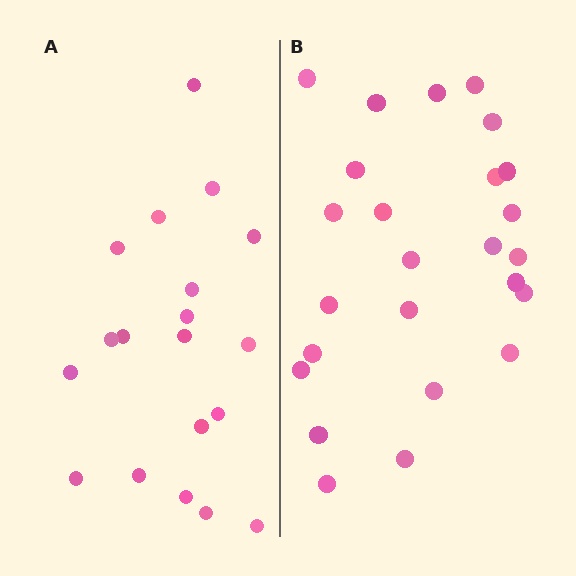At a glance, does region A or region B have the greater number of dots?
Region B (the right region) has more dots.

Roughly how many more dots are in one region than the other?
Region B has about 6 more dots than region A.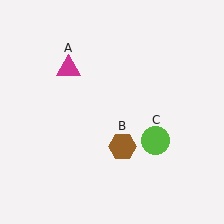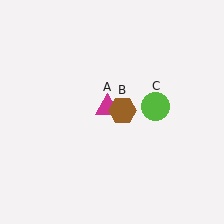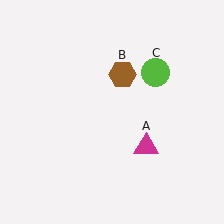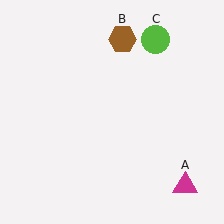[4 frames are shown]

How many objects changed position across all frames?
3 objects changed position: magenta triangle (object A), brown hexagon (object B), lime circle (object C).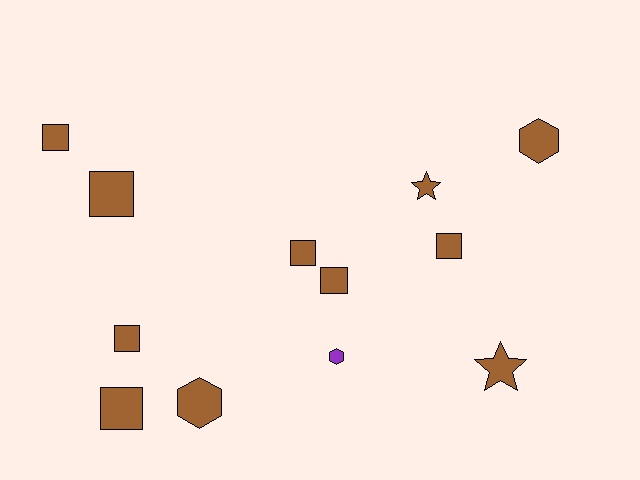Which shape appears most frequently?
Square, with 7 objects.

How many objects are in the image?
There are 12 objects.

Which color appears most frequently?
Brown, with 11 objects.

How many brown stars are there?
There are 2 brown stars.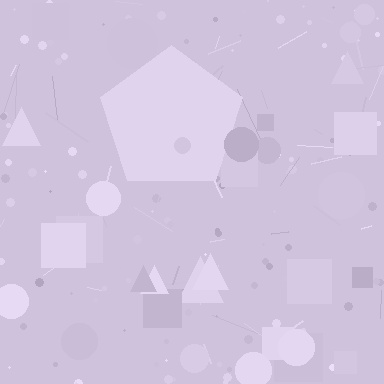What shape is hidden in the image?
A pentagon is hidden in the image.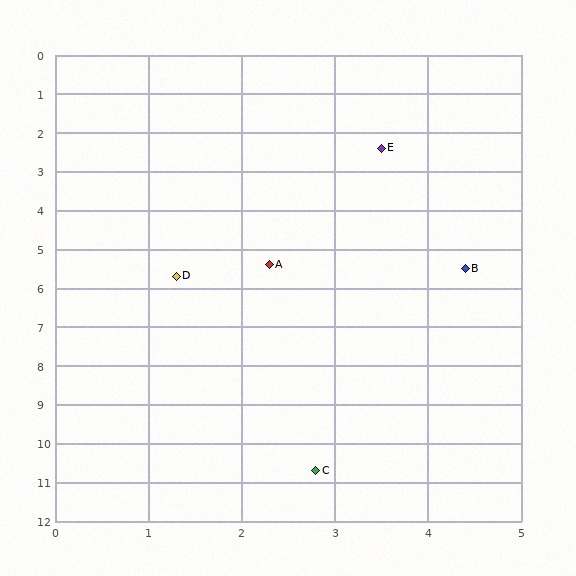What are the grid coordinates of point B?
Point B is at approximately (4.4, 5.5).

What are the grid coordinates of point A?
Point A is at approximately (2.3, 5.4).